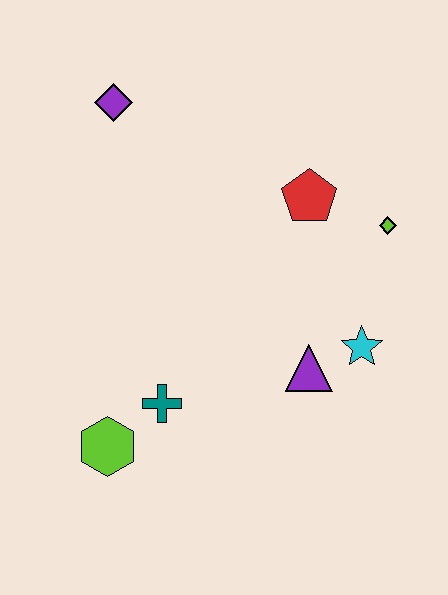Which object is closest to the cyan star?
The purple triangle is closest to the cyan star.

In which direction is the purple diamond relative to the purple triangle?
The purple diamond is above the purple triangle.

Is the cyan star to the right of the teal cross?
Yes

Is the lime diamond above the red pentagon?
No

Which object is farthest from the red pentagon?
The lime hexagon is farthest from the red pentagon.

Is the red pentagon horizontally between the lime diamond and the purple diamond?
Yes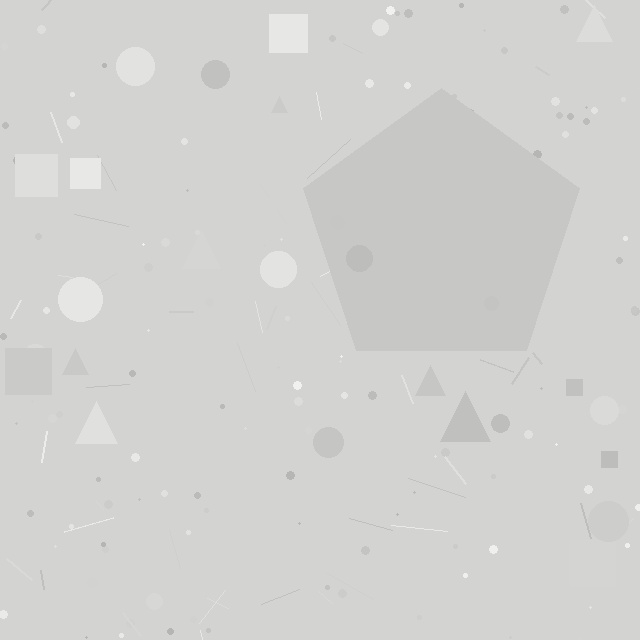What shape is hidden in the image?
A pentagon is hidden in the image.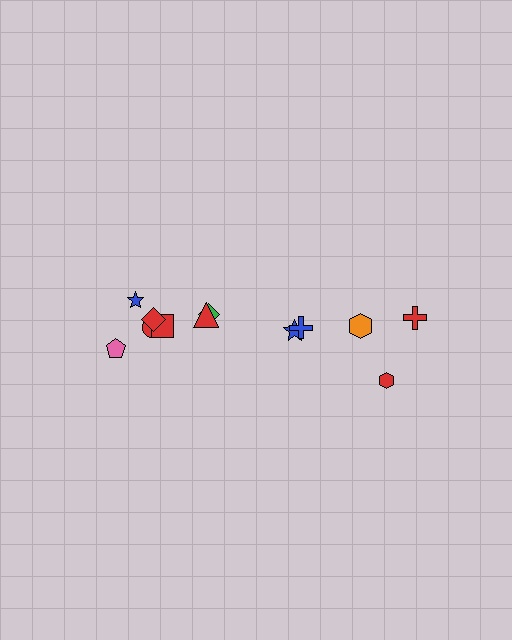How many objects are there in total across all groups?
There are 12 objects.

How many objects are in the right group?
There are 5 objects.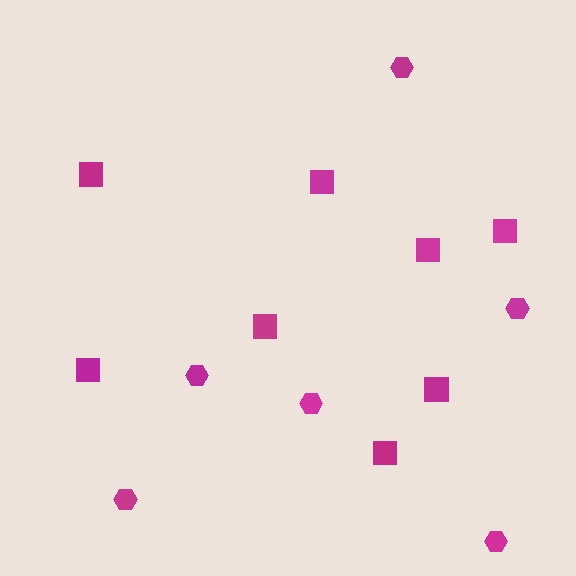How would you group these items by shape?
There are 2 groups: one group of squares (8) and one group of hexagons (6).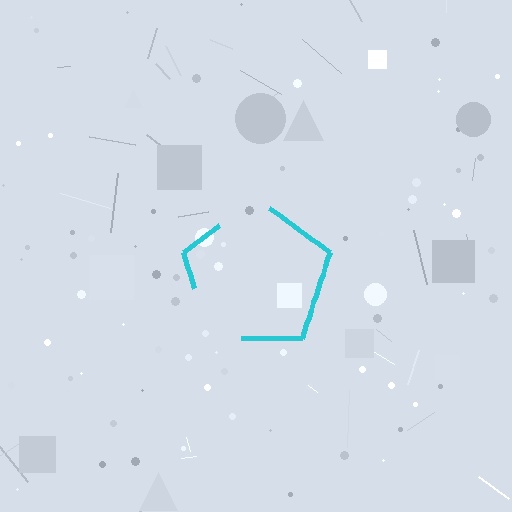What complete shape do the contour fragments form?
The contour fragments form a pentagon.